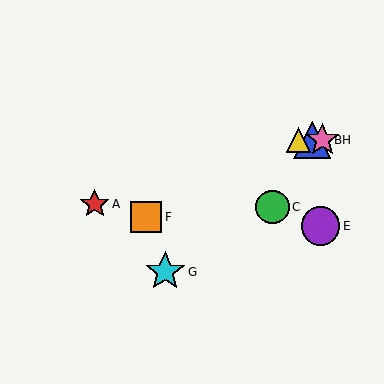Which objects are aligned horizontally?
Objects B, D, H are aligned horizontally.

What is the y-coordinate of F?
Object F is at y≈217.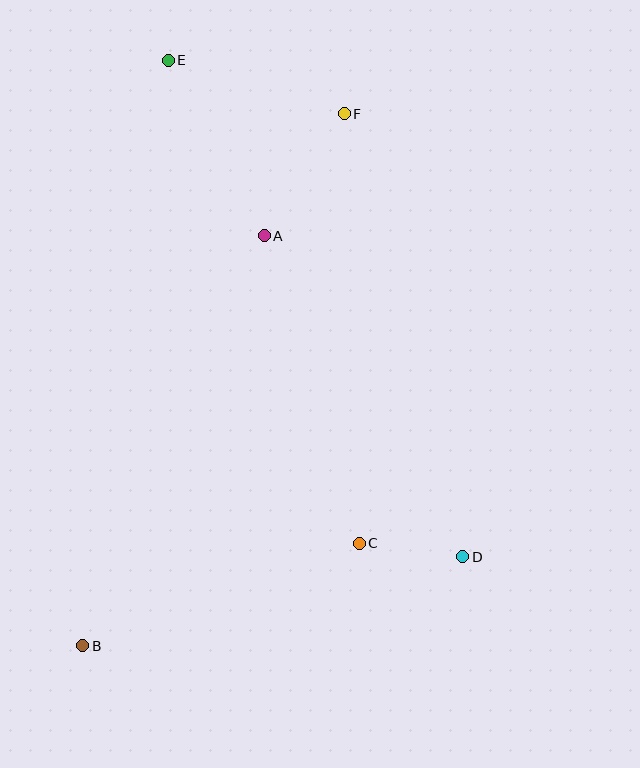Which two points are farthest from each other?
Points B and F are farthest from each other.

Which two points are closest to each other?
Points C and D are closest to each other.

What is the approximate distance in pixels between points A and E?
The distance between A and E is approximately 200 pixels.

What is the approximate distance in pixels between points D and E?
The distance between D and E is approximately 577 pixels.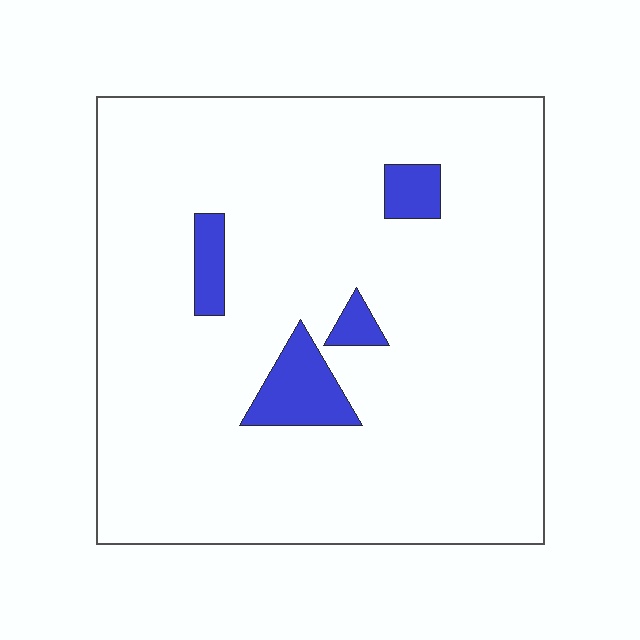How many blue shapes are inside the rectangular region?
4.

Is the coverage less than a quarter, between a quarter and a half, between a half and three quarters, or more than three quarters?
Less than a quarter.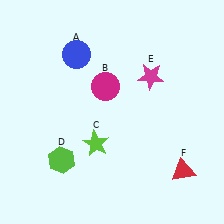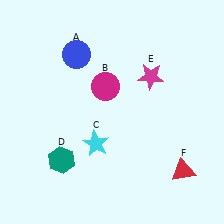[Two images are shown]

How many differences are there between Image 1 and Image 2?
There are 2 differences between the two images.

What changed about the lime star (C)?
In Image 1, C is lime. In Image 2, it changed to cyan.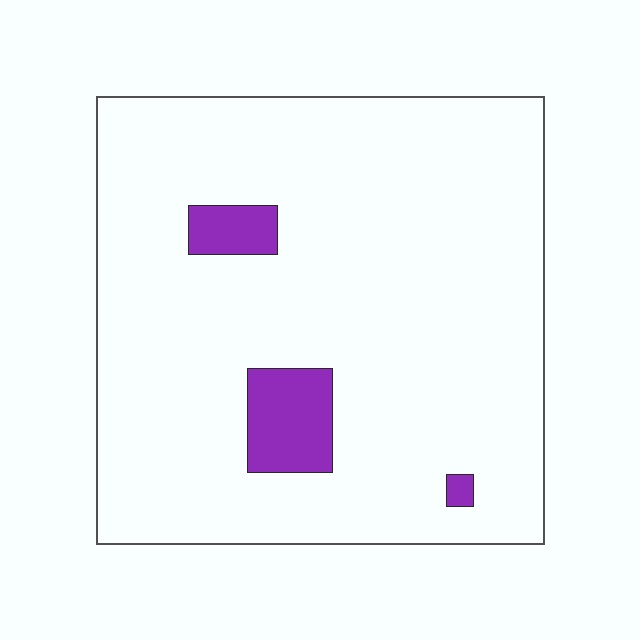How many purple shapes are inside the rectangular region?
3.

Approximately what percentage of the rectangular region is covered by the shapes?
Approximately 5%.